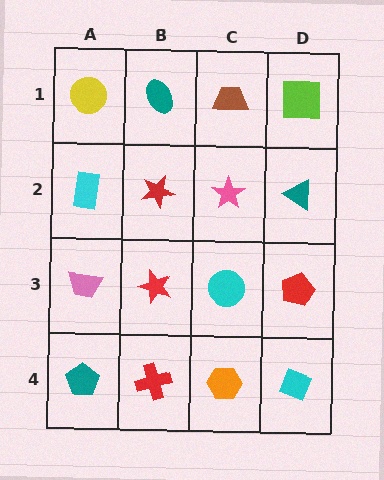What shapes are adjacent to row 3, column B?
A red star (row 2, column B), a red cross (row 4, column B), a pink trapezoid (row 3, column A), a cyan circle (row 3, column C).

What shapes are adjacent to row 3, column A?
A cyan rectangle (row 2, column A), a teal pentagon (row 4, column A), a red star (row 3, column B).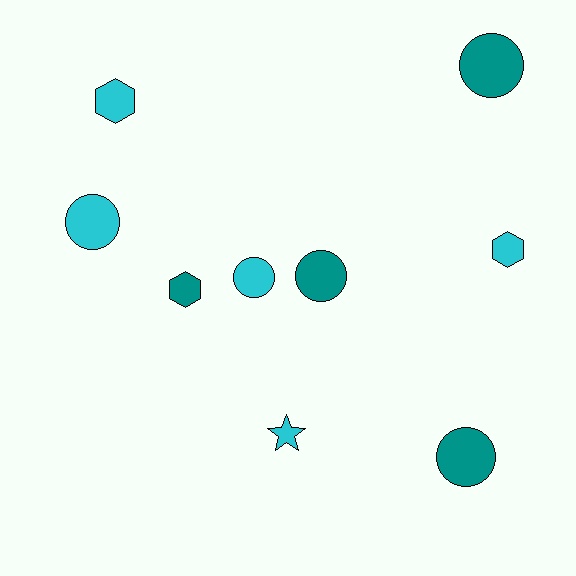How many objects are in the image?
There are 9 objects.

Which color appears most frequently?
Cyan, with 5 objects.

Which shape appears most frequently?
Circle, with 5 objects.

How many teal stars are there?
There are no teal stars.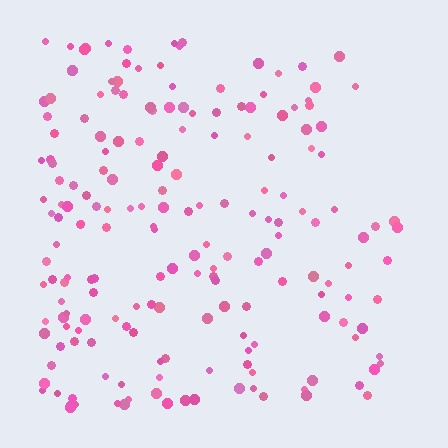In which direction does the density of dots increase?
From right to left, with the left side densest.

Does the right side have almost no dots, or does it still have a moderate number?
Still a moderate number, just noticeably fewer than the left.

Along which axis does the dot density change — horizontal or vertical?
Horizontal.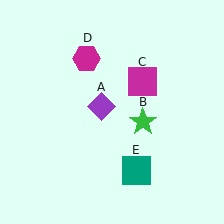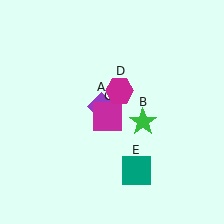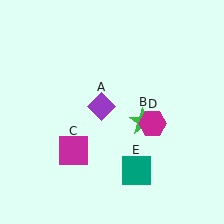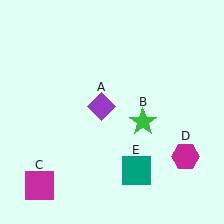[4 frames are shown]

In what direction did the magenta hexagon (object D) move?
The magenta hexagon (object D) moved down and to the right.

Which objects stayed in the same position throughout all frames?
Purple diamond (object A) and green star (object B) and teal square (object E) remained stationary.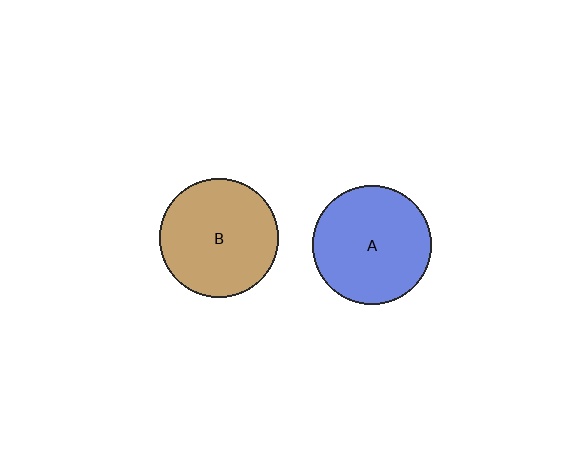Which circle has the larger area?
Circle A (blue).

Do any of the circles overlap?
No, none of the circles overlap.